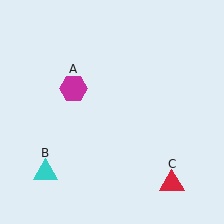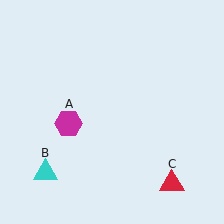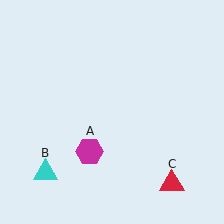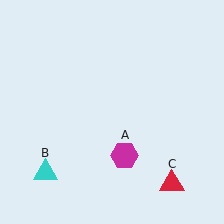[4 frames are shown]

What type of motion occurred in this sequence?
The magenta hexagon (object A) rotated counterclockwise around the center of the scene.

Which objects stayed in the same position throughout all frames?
Cyan triangle (object B) and red triangle (object C) remained stationary.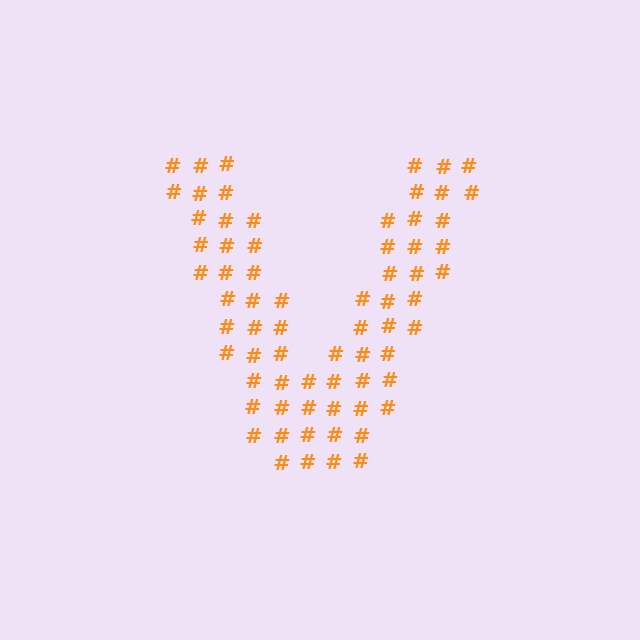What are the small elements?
The small elements are hash symbols.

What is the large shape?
The large shape is the letter V.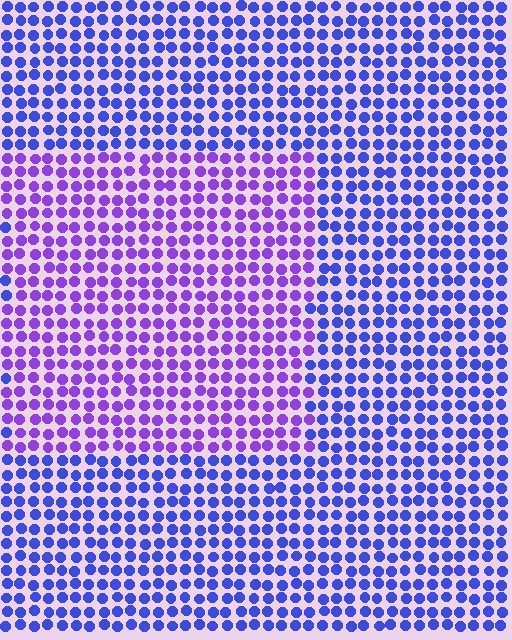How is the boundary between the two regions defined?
The boundary is defined purely by a slight shift in hue (about 35 degrees). Spacing, size, and orientation are identical on both sides.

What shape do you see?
I see a rectangle.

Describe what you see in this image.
The image is filled with small blue elements in a uniform arrangement. A rectangle-shaped region is visible where the elements are tinted to a slightly different hue, forming a subtle color boundary.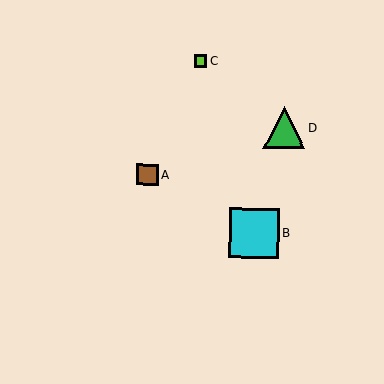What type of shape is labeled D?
Shape D is a green triangle.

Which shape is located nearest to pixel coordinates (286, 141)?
The green triangle (labeled D) at (284, 127) is nearest to that location.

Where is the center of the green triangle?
The center of the green triangle is at (284, 127).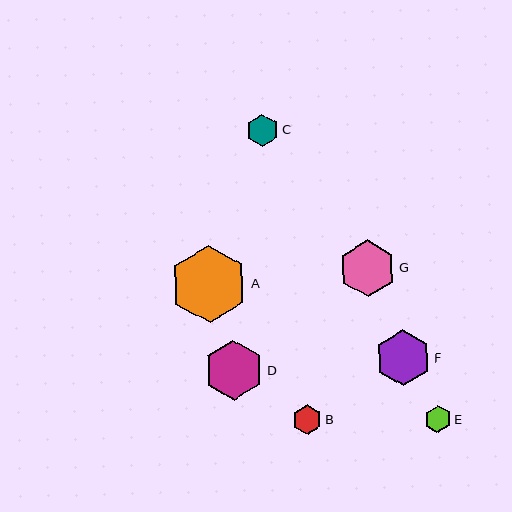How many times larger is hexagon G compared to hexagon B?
Hexagon G is approximately 1.9 times the size of hexagon B.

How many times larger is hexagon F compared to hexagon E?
Hexagon F is approximately 2.1 times the size of hexagon E.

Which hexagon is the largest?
Hexagon A is the largest with a size of approximately 77 pixels.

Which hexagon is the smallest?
Hexagon E is the smallest with a size of approximately 27 pixels.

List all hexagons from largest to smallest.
From largest to smallest: A, D, G, F, C, B, E.